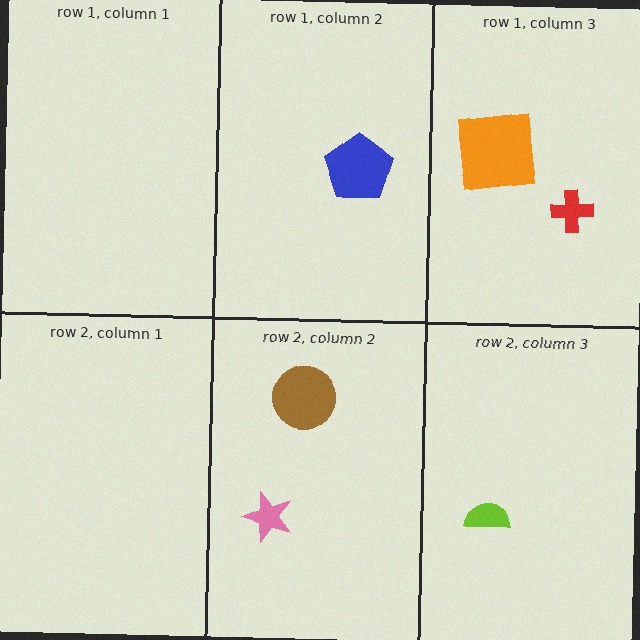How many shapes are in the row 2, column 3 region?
1.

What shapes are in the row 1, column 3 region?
The orange square, the red cross.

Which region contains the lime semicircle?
The row 2, column 3 region.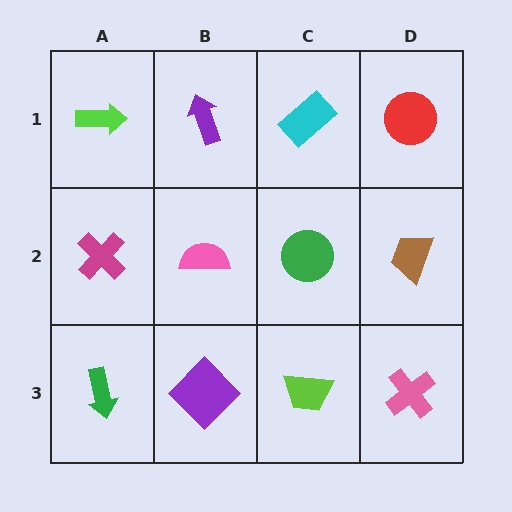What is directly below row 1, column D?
A brown trapezoid.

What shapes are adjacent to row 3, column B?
A pink semicircle (row 2, column B), a green arrow (row 3, column A), a lime trapezoid (row 3, column C).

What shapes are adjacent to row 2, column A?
A lime arrow (row 1, column A), a green arrow (row 3, column A), a pink semicircle (row 2, column B).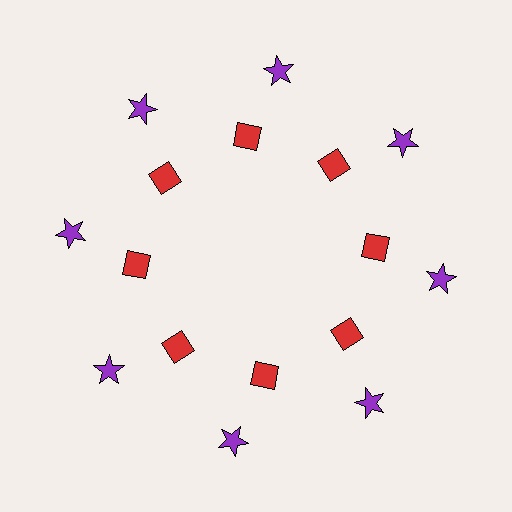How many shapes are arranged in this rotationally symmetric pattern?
There are 16 shapes, arranged in 8 groups of 2.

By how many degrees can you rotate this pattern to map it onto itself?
The pattern maps onto itself every 45 degrees of rotation.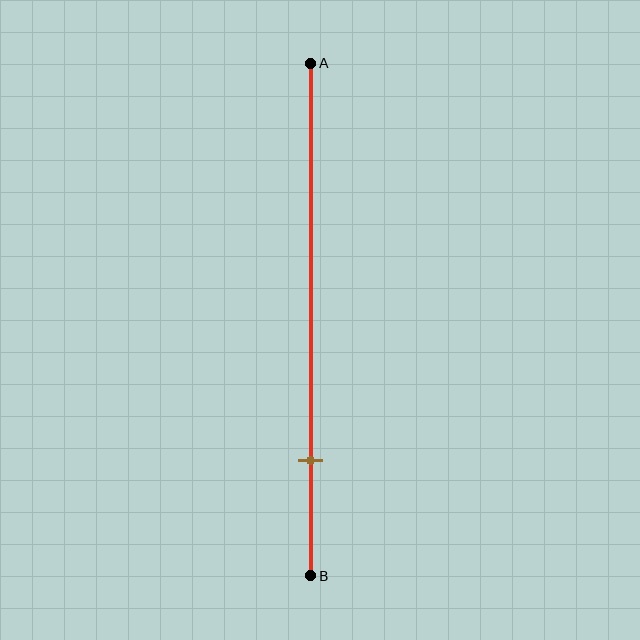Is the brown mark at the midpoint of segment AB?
No, the mark is at about 80% from A, not at the 50% midpoint.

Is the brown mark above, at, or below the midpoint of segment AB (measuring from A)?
The brown mark is below the midpoint of segment AB.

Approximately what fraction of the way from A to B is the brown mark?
The brown mark is approximately 80% of the way from A to B.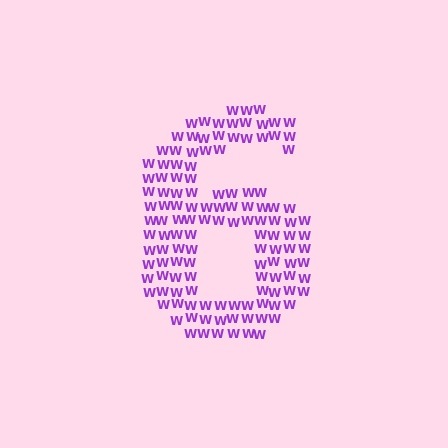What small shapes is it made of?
It is made of small letter W's.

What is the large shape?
The large shape is the digit 6.